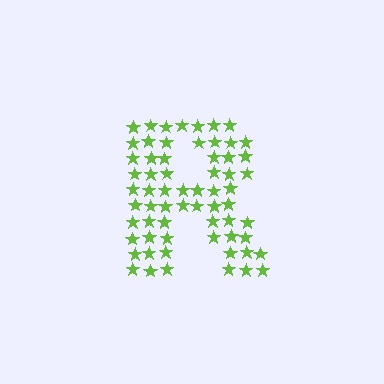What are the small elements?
The small elements are stars.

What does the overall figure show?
The overall figure shows the letter R.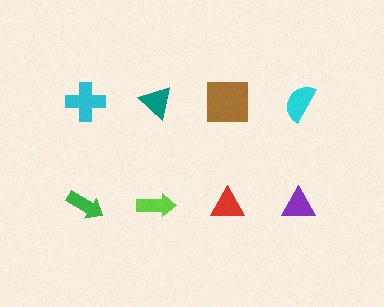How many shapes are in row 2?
4 shapes.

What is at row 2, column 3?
A red triangle.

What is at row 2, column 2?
A lime arrow.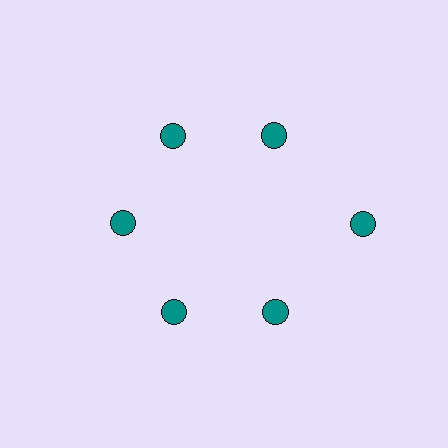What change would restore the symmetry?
The symmetry would be restored by moving it inward, back onto the ring so that all 6 circles sit at equal angles and equal distance from the center.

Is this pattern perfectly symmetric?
No. The 6 teal circles are arranged in a ring, but one element near the 3 o'clock position is pushed outward from the center, breaking the 6-fold rotational symmetry.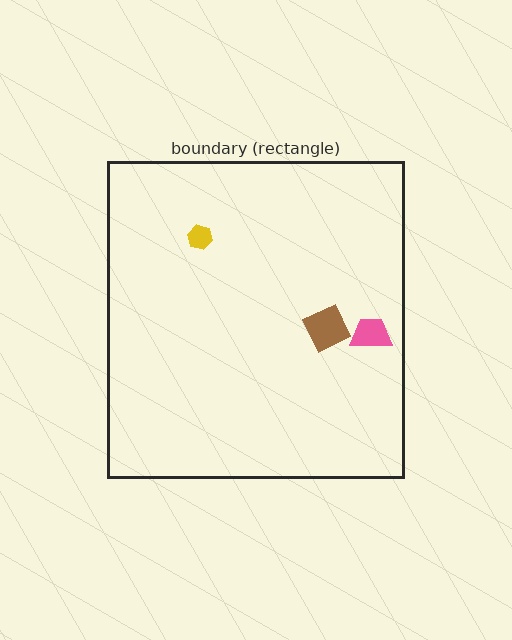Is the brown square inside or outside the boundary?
Inside.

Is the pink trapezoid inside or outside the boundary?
Inside.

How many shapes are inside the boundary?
3 inside, 0 outside.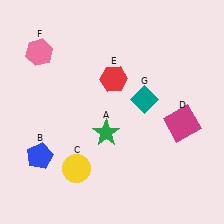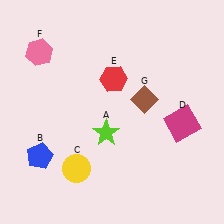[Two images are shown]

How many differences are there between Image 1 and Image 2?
There are 2 differences between the two images.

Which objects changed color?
A changed from green to lime. G changed from teal to brown.